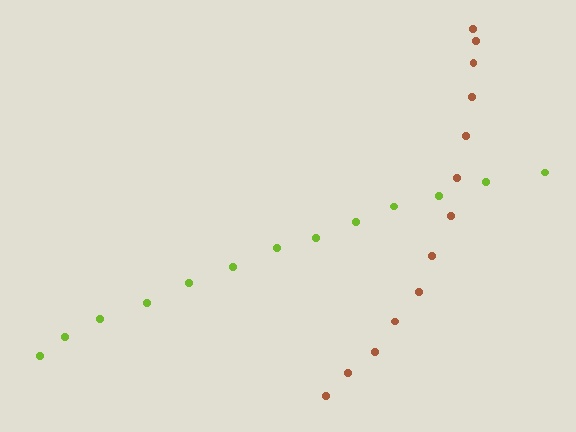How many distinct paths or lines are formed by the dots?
There are 2 distinct paths.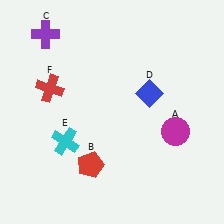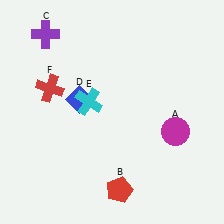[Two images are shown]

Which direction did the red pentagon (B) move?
The red pentagon (B) moved right.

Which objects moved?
The objects that moved are: the red pentagon (B), the blue diamond (D), the cyan cross (E).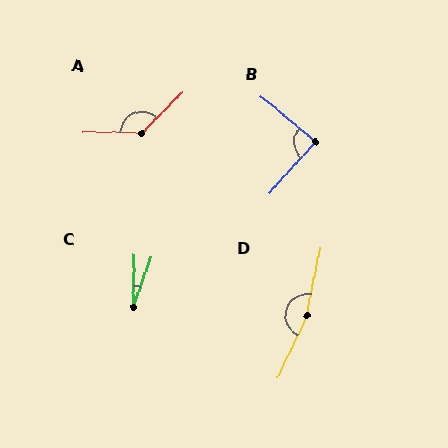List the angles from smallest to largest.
C (19°), B (87°), A (134°), D (166°).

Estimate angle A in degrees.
Approximately 134 degrees.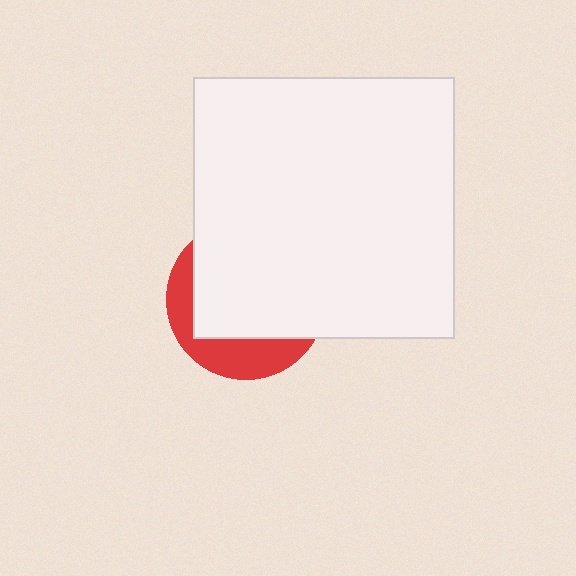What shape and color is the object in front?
The object in front is a white square.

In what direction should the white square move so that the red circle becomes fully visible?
The white square should move toward the upper-right. That is the shortest direction to clear the overlap and leave the red circle fully visible.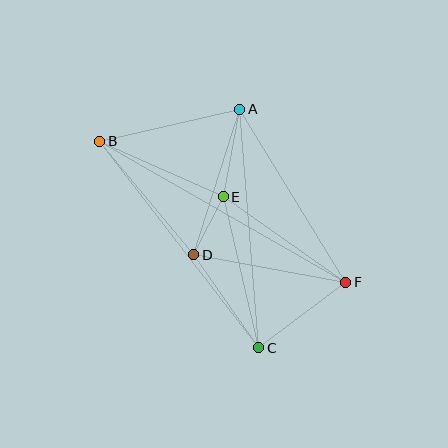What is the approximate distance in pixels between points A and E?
The distance between A and E is approximately 89 pixels.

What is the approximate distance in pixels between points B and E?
The distance between B and E is approximately 135 pixels.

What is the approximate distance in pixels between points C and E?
The distance between C and E is approximately 155 pixels.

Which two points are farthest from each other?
Points B and F are farthest from each other.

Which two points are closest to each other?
Points D and E are closest to each other.